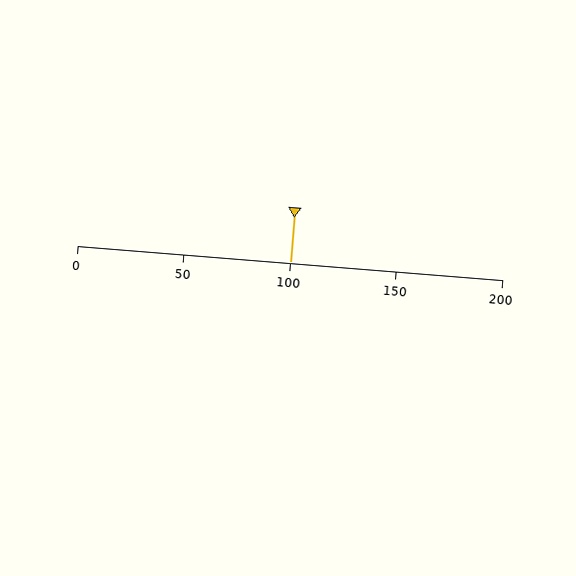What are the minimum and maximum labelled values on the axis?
The axis runs from 0 to 200.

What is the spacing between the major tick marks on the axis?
The major ticks are spaced 50 apart.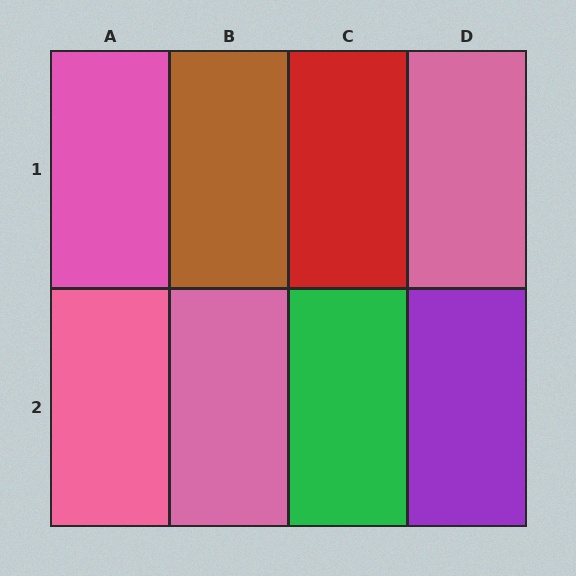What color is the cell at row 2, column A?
Pink.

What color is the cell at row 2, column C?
Green.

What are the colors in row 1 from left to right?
Pink, brown, red, pink.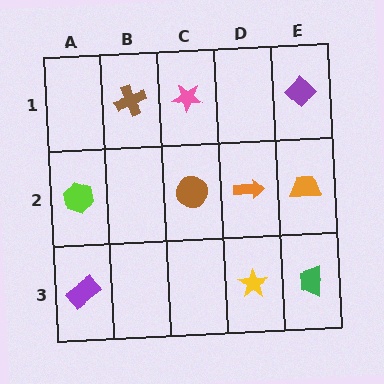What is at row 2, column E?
An orange trapezoid.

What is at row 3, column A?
A purple rectangle.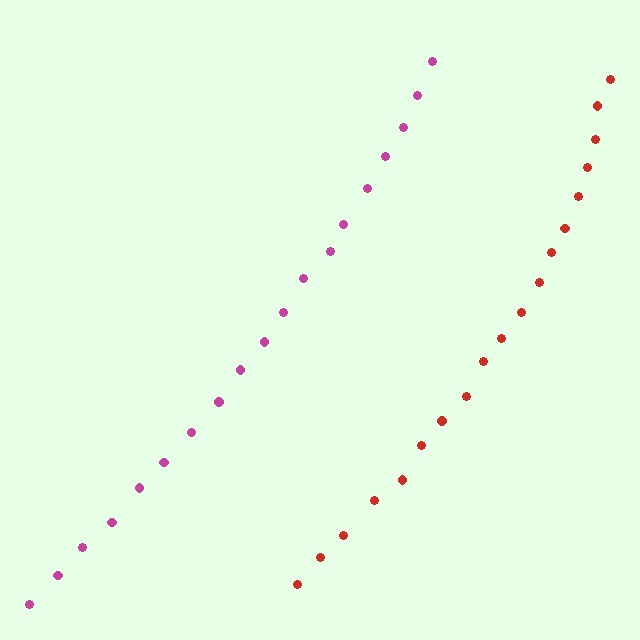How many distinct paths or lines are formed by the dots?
There are 2 distinct paths.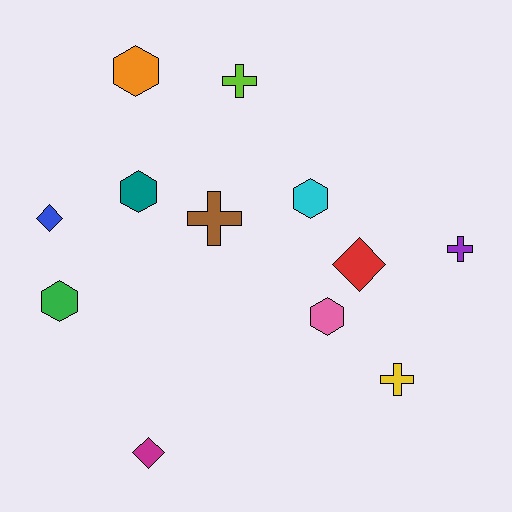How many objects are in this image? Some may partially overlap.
There are 12 objects.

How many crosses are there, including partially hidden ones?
There are 4 crosses.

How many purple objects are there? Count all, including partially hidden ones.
There is 1 purple object.